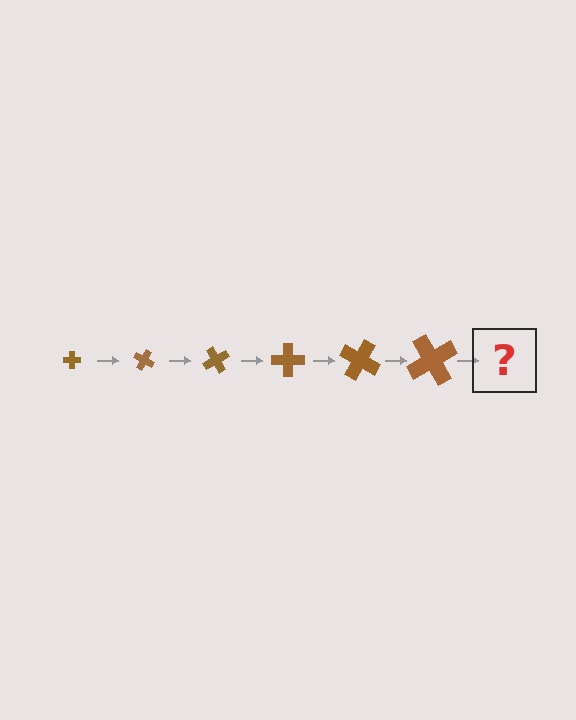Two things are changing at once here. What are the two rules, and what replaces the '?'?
The two rules are that the cross grows larger each step and it rotates 30 degrees each step. The '?' should be a cross, larger than the previous one and rotated 180 degrees from the start.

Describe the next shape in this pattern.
It should be a cross, larger than the previous one and rotated 180 degrees from the start.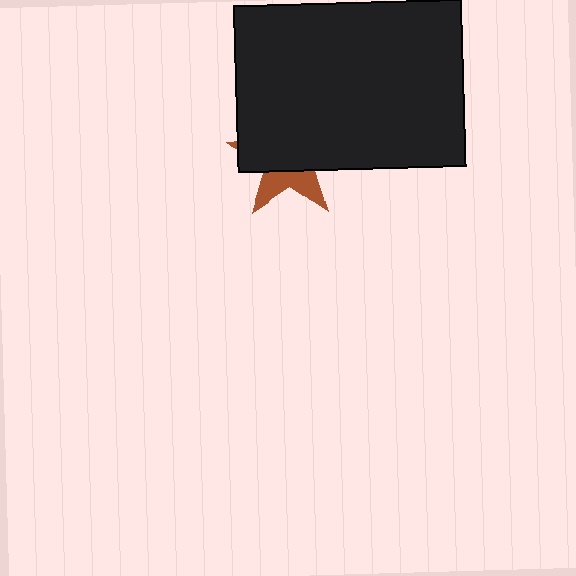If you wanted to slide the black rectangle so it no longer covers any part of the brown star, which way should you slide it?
Slide it up — that is the most direct way to separate the two shapes.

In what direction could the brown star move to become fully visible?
The brown star could move down. That would shift it out from behind the black rectangle entirely.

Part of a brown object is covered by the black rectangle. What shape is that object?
It is a star.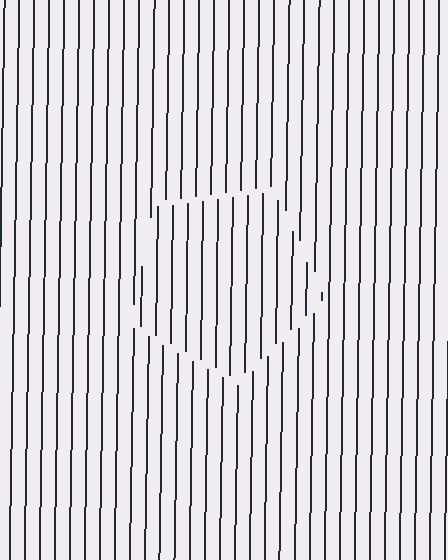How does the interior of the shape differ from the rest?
The interior of the shape contains the same grating, shifted by half a period — the contour is defined by the phase discontinuity where line-ends from the inner and outer gratings abut.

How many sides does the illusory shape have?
5 sides — the line-ends trace a pentagon.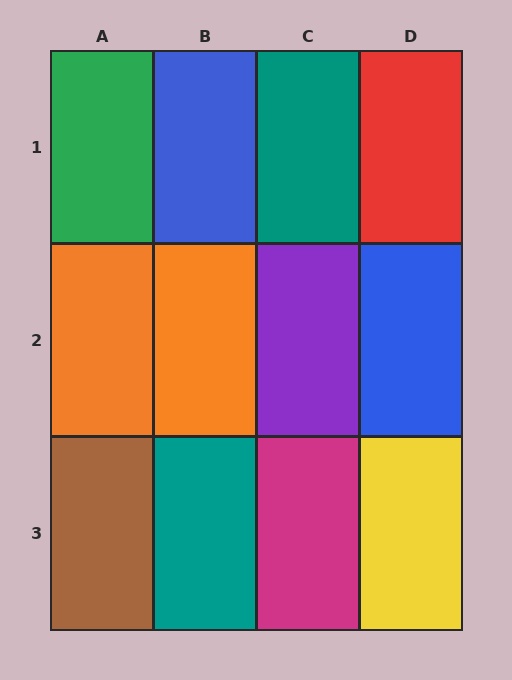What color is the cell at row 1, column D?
Red.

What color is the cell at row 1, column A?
Green.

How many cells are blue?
2 cells are blue.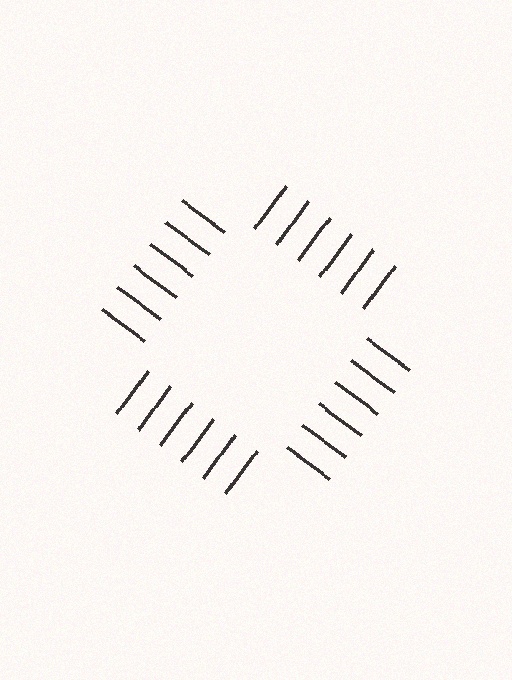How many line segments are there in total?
24 — 6 along each of the 4 edges.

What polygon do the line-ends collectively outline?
An illusory square — the line segments terminate on its edges but no continuous stroke is drawn.